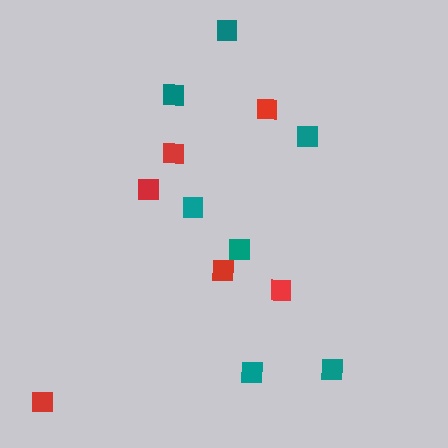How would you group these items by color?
There are 2 groups: one group of red squares (6) and one group of teal squares (7).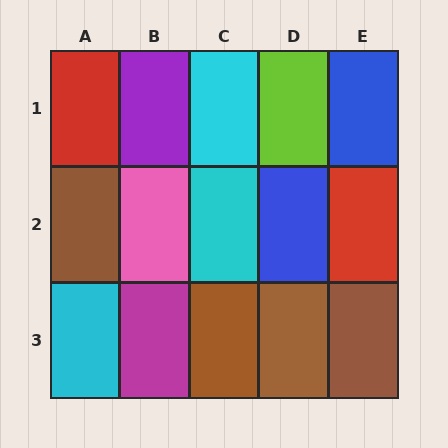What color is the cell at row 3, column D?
Brown.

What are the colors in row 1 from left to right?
Red, purple, cyan, lime, blue.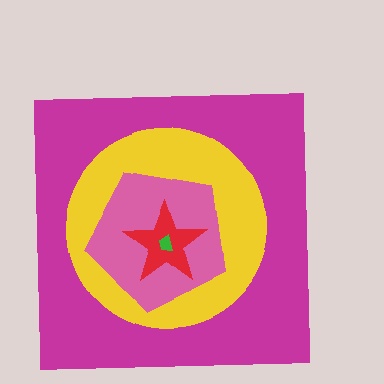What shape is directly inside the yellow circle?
The pink pentagon.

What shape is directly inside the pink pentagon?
The red star.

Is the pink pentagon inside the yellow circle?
Yes.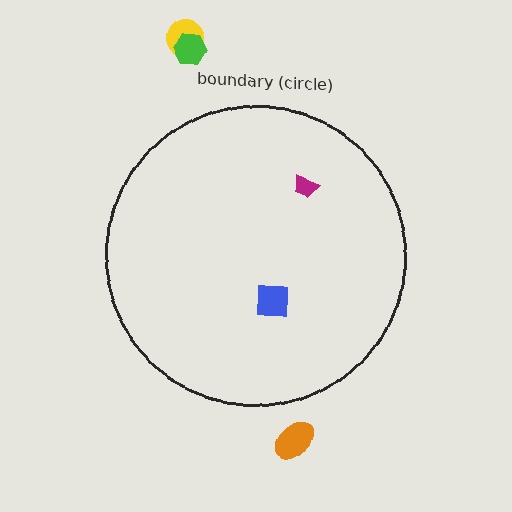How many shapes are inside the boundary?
2 inside, 3 outside.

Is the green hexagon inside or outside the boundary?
Outside.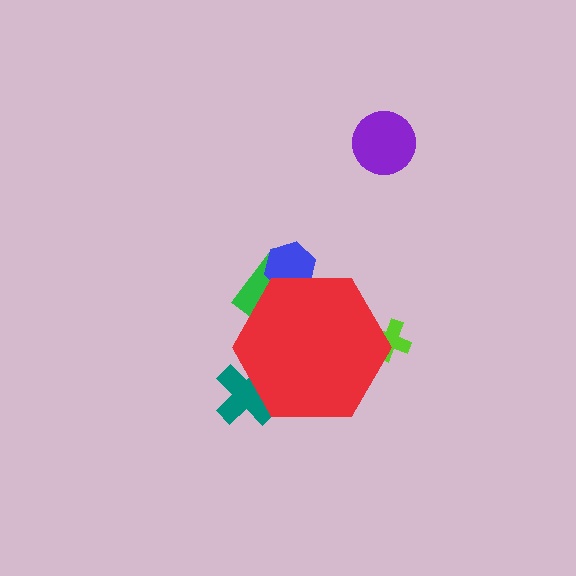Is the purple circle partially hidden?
No, the purple circle is fully visible.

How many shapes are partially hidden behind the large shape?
4 shapes are partially hidden.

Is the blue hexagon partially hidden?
Yes, the blue hexagon is partially hidden behind the red hexagon.